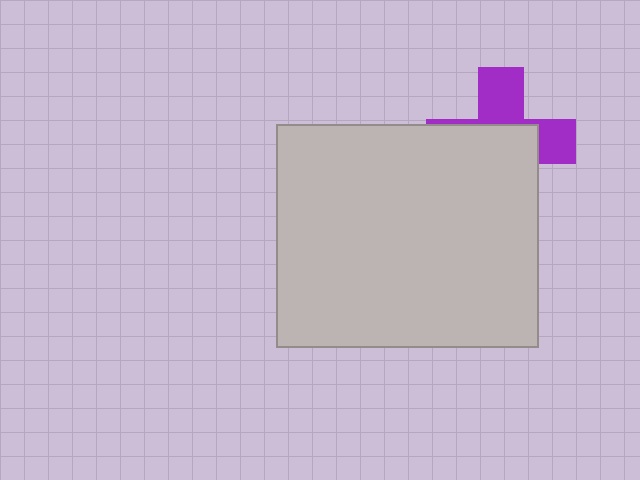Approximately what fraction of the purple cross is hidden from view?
Roughly 61% of the purple cross is hidden behind the light gray rectangle.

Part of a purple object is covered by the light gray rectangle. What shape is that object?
It is a cross.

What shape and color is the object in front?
The object in front is a light gray rectangle.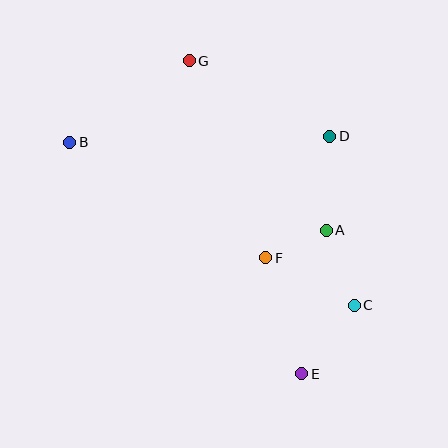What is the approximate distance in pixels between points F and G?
The distance between F and G is approximately 211 pixels.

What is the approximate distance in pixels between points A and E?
The distance between A and E is approximately 145 pixels.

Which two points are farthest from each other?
Points E and G are farthest from each other.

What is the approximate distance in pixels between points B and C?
The distance between B and C is approximately 328 pixels.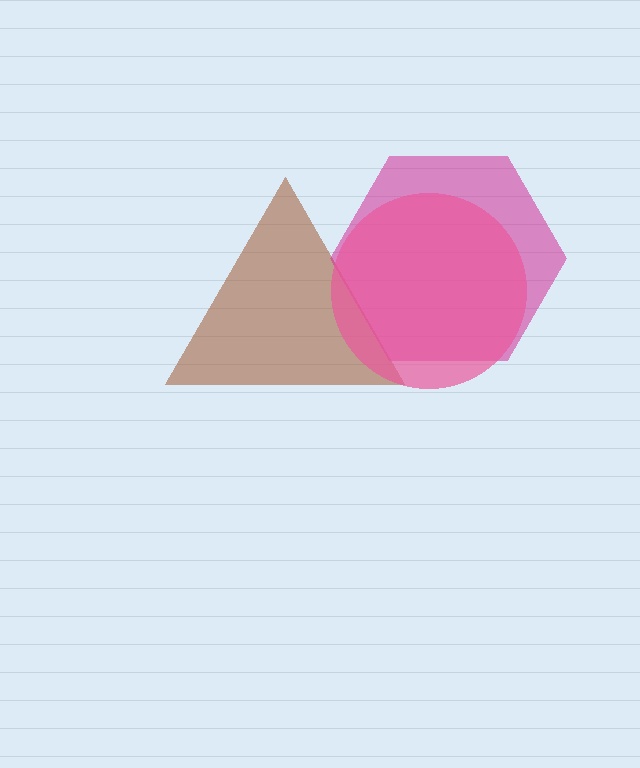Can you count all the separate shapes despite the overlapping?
Yes, there are 3 separate shapes.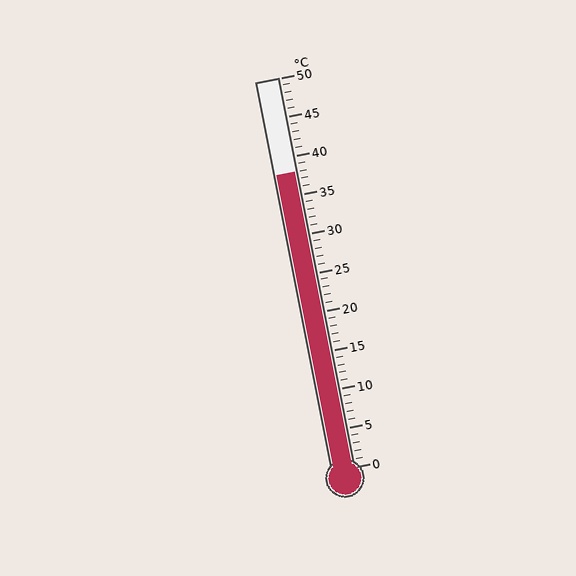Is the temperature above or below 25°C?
The temperature is above 25°C.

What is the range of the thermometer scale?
The thermometer scale ranges from 0°C to 50°C.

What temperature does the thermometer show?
The thermometer shows approximately 38°C.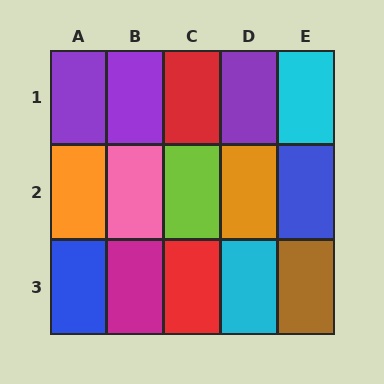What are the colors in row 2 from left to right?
Orange, pink, lime, orange, blue.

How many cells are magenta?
1 cell is magenta.